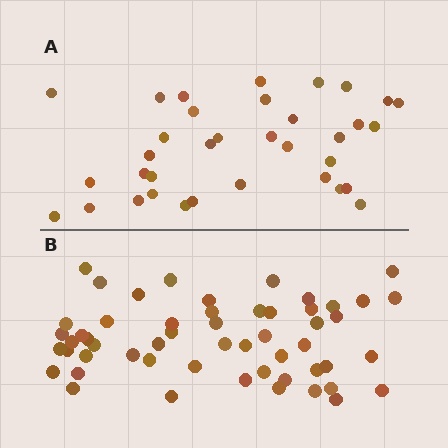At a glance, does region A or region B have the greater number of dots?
Region B (the bottom region) has more dots.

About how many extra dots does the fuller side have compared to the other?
Region B has approximately 20 more dots than region A.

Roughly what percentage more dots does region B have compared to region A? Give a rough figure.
About 55% more.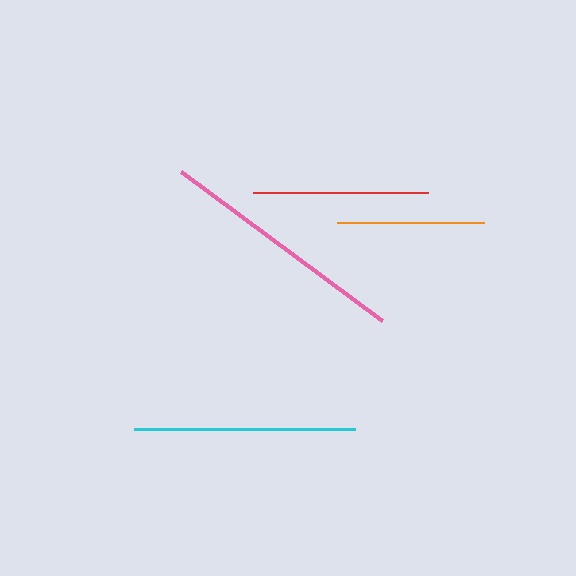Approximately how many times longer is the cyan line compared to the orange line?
The cyan line is approximately 1.5 times the length of the orange line.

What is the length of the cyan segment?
The cyan segment is approximately 222 pixels long.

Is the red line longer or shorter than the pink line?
The pink line is longer than the red line.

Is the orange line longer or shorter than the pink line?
The pink line is longer than the orange line.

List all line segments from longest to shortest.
From longest to shortest: pink, cyan, red, orange.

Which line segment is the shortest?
The orange line is the shortest at approximately 147 pixels.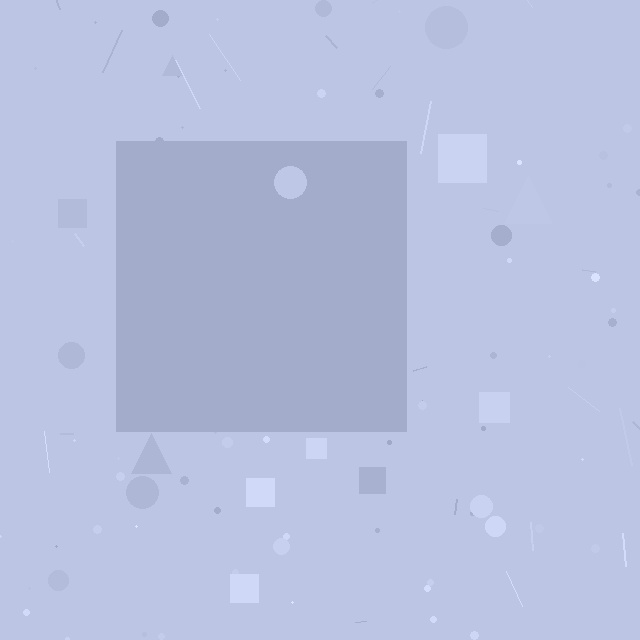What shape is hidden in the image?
A square is hidden in the image.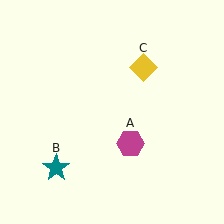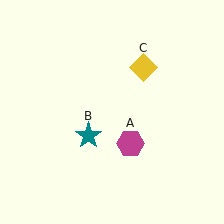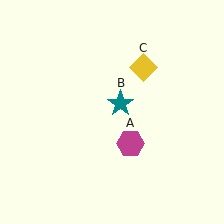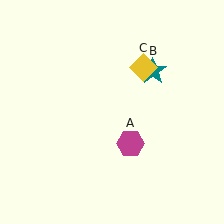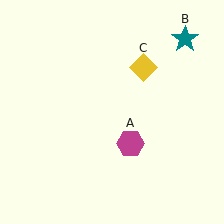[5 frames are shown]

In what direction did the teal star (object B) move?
The teal star (object B) moved up and to the right.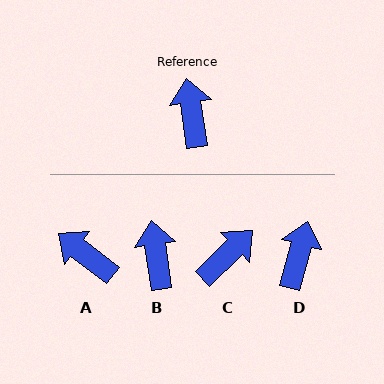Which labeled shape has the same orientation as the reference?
B.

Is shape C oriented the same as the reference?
No, it is off by about 54 degrees.